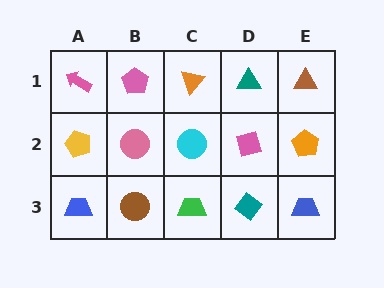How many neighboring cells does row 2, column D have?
4.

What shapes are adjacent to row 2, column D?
A teal triangle (row 1, column D), a teal diamond (row 3, column D), a cyan circle (row 2, column C), an orange pentagon (row 2, column E).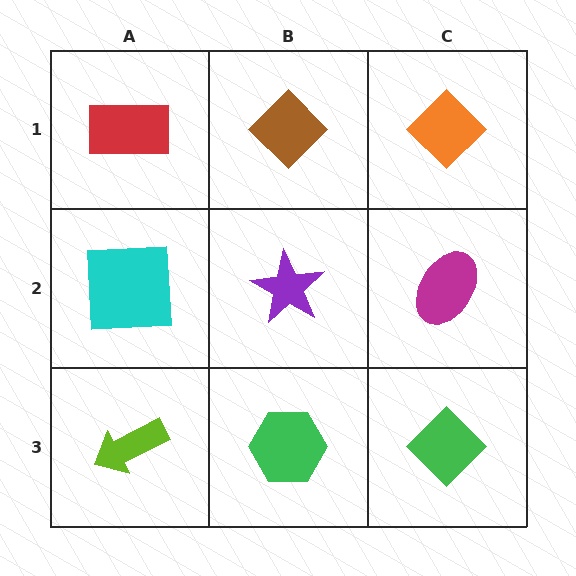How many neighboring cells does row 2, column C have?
3.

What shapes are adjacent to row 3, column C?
A magenta ellipse (row 2, column C), a green hexagon (row 3, column B).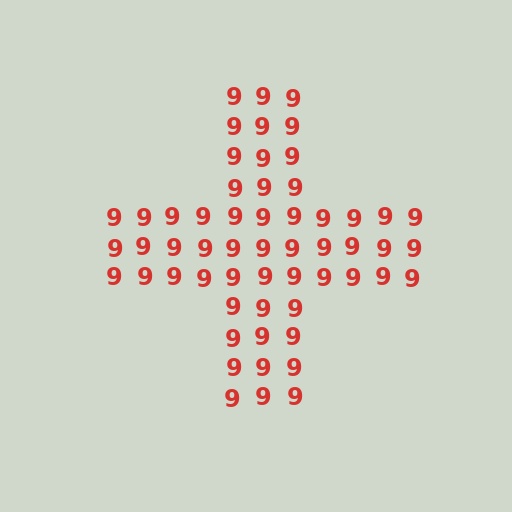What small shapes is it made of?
It is made of small digit 9's.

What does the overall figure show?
The overall figure shows a cross.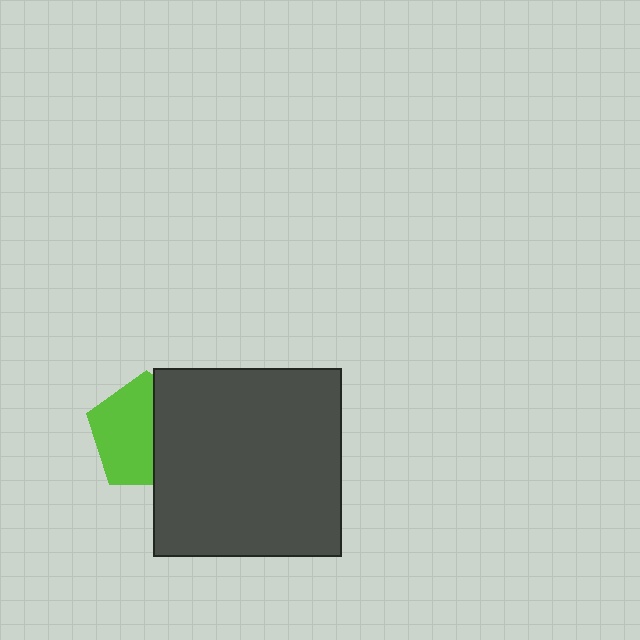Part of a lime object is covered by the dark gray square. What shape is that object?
It is a pentagon.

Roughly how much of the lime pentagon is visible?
About half of it is visible (roughly 58%).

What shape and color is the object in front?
The object in front is a dark gray square.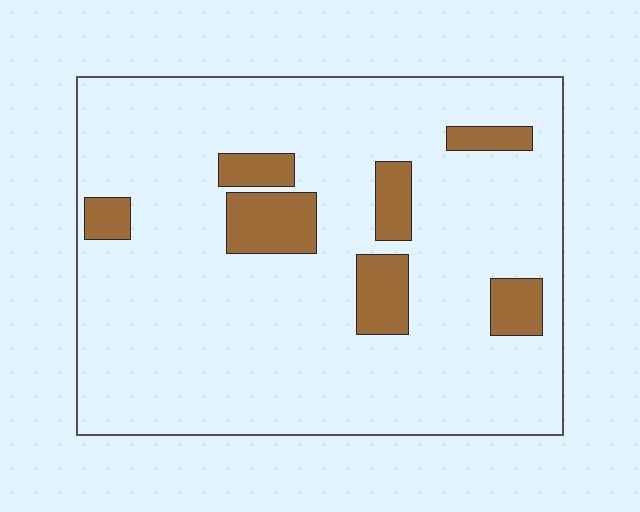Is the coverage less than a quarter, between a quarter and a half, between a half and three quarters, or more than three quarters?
Less than a quarter.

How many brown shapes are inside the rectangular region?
7.